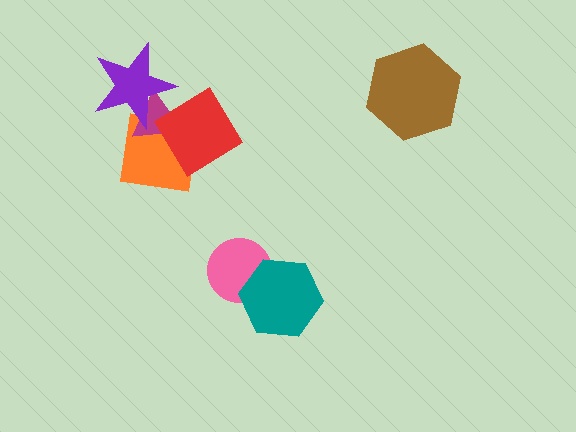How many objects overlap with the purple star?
3 objects overlap with the purple star.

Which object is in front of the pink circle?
The teal hexagon is in front of the pink circle.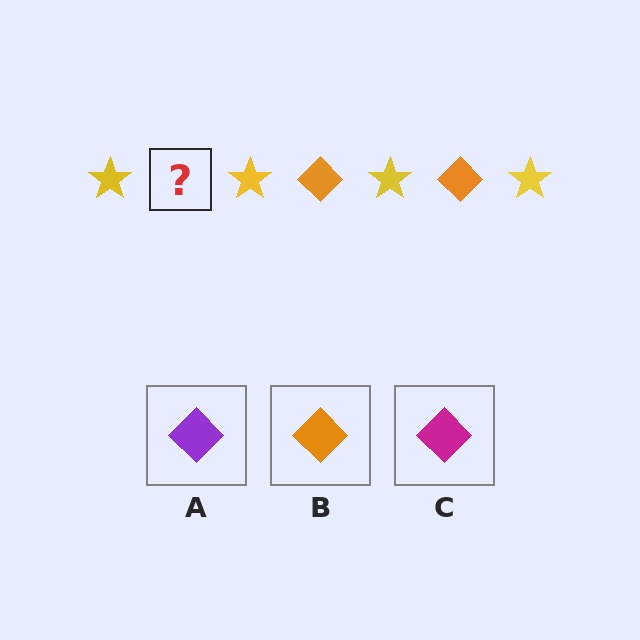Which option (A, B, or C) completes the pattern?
B.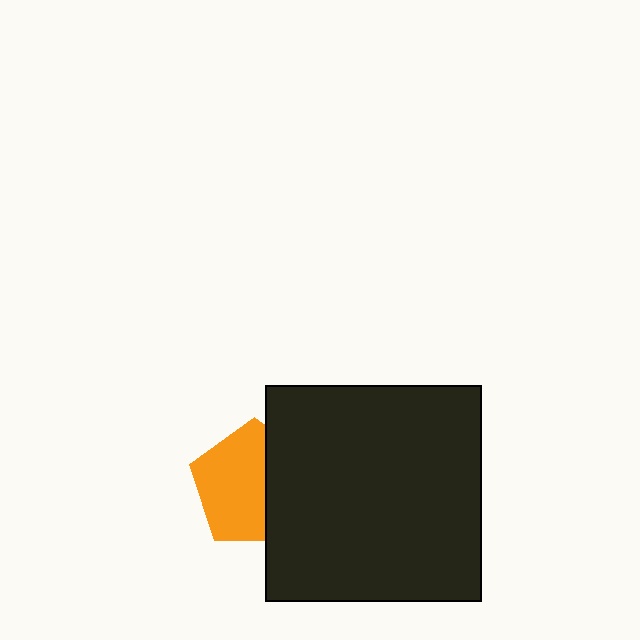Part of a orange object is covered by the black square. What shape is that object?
It is a pentagon.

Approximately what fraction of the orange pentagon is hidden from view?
Roughly 38% of the orange pentagon is hidden behind the black square.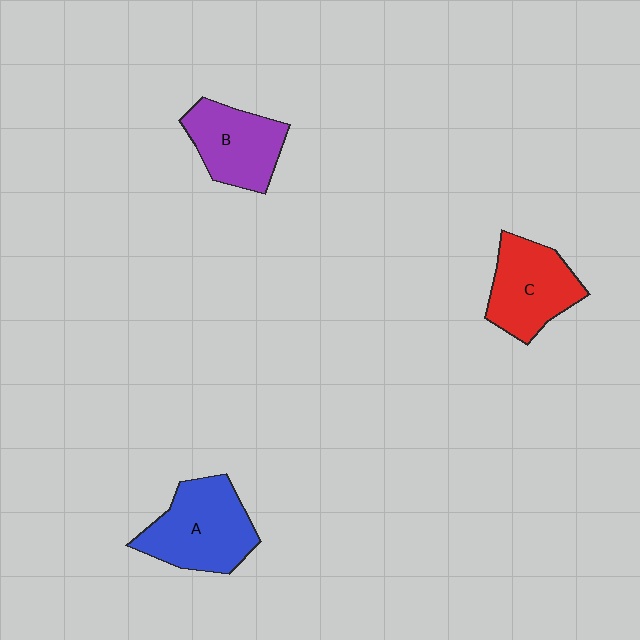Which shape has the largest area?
Shape A (blue).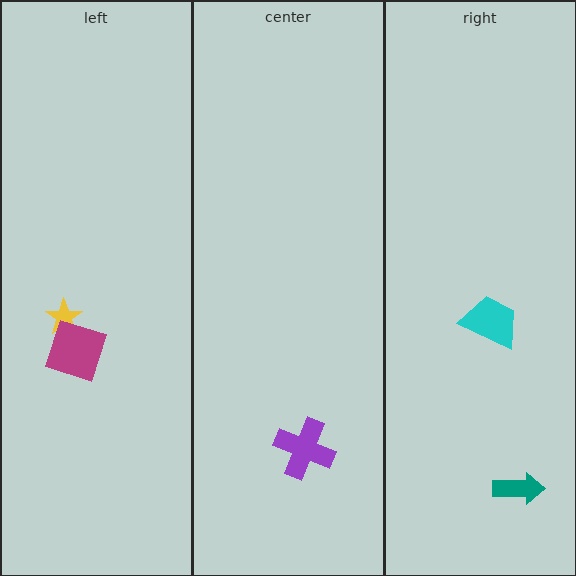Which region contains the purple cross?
The center region.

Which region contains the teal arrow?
The right region.